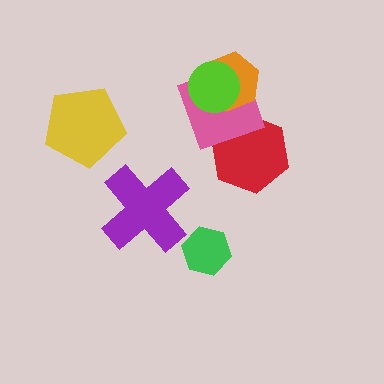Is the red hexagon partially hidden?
Yes, it is partially covered by another shape.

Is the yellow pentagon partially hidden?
No, no other shape covers it.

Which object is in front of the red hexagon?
The pink diamond is in front of the red hexagon.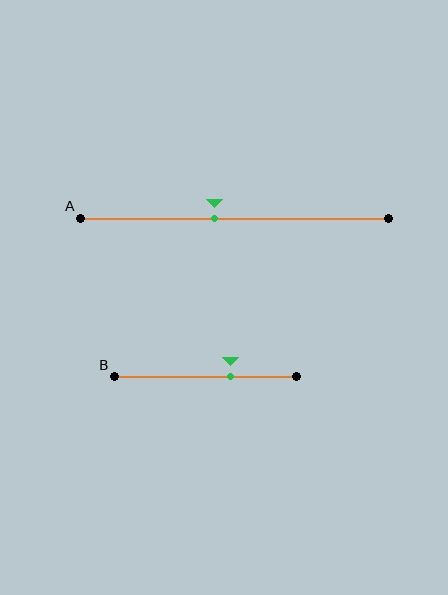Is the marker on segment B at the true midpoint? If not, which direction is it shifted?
No, the marker on segment B is shifted to the right by about 13% of the segment length.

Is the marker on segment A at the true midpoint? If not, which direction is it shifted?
No, the marker on segment A is shifted to the left by about 7% of the segment length.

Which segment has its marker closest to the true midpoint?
Segment A has its marker closest to the true midpoint.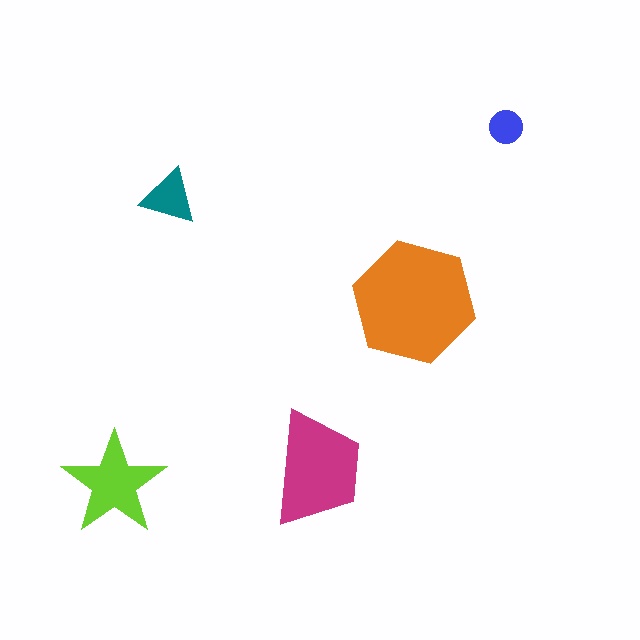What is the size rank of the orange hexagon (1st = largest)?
1st.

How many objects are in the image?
There are 5 objects in the image.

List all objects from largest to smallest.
The orange hexagon, the magenta trapezoid, the lime star, the teal triangle, the blue circle.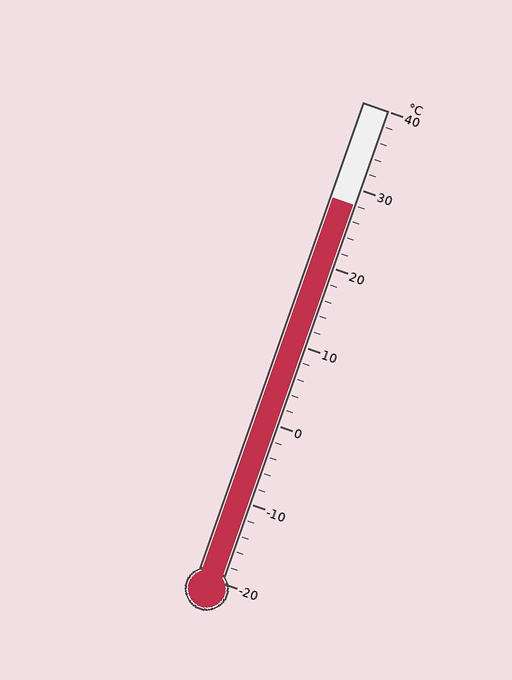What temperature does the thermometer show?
The thermometer shows approximately 28°C.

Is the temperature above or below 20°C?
The temperature is above 20°C.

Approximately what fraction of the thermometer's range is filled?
The thermometer is filled to approximately 80% of its range.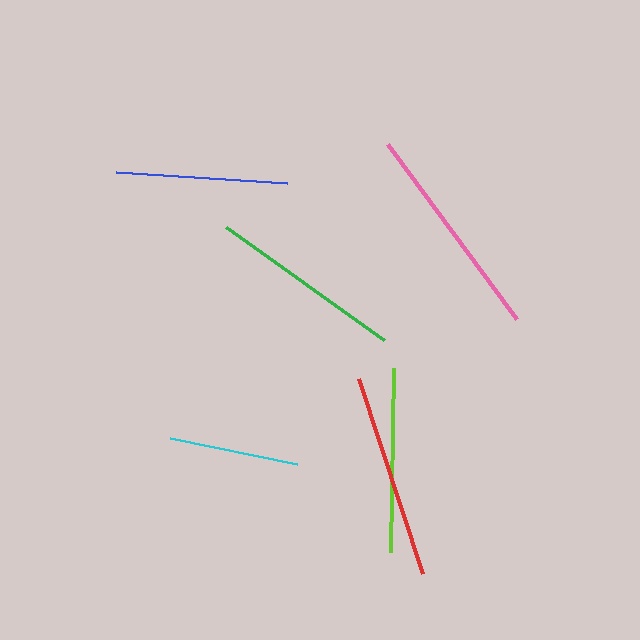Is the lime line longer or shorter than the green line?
The green line is longer than the lime line.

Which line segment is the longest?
The pink line is the longest at approximately 217 pixels.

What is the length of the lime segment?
The lime segment is approximately 184 pixels long.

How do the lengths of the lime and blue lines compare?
The lime and blue lines are approximately the same length.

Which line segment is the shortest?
The cyan line is the shortest at approximately 130 pixels.